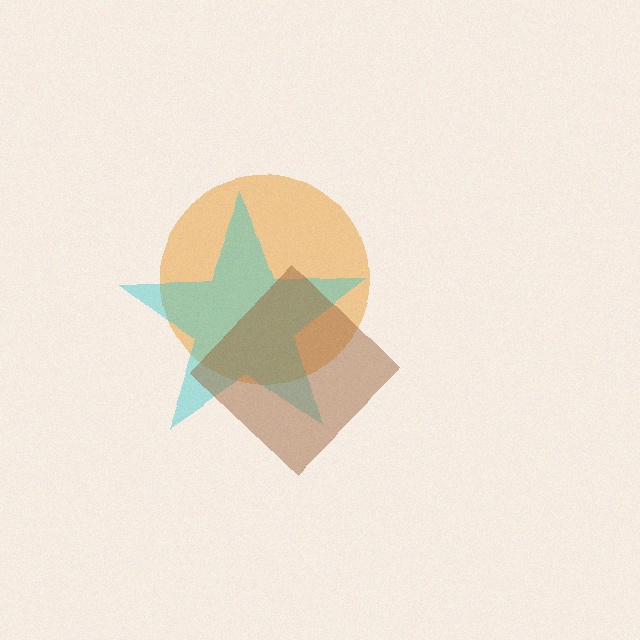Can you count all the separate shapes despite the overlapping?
Yes, there are 3 separate shapes.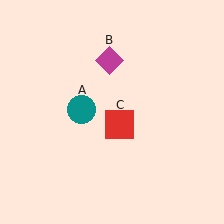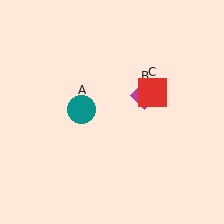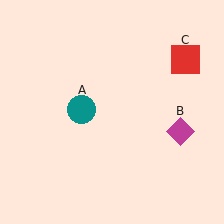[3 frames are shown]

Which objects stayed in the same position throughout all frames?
Teal circle (object A) remained stationary.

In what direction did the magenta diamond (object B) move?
The magenta diamond (object B) moved down and to the right.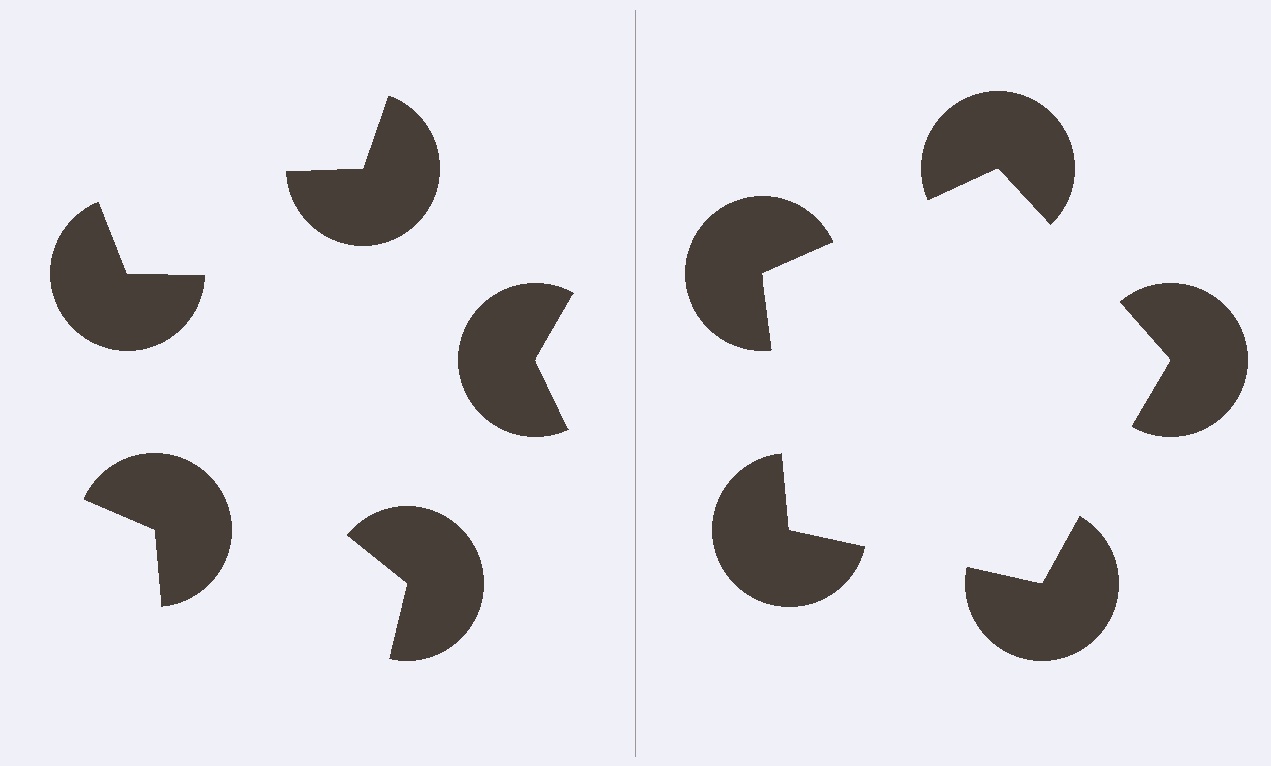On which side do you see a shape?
An illusory pentagon appears on the right side. On the left side the wedge cuts are rotated, so no coherent shape forms.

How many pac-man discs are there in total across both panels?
10 — 5 on each side.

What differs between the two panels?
The pac-man discs are positioned identically on both sides; only the wedge orientations differ. On the right they align to a pentagon; on the left they are misaligned.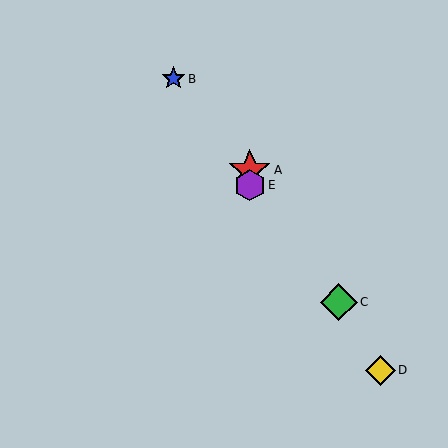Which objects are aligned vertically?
Objects A, E are aligned vertically.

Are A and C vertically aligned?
No, A is at x≈250 and C is at x≈339.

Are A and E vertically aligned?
Yes, both are at x≈250.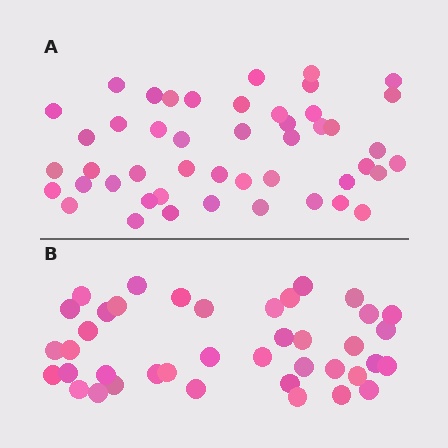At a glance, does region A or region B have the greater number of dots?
Region A (the top region) has more dots.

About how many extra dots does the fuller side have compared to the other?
Region A has roughly 8 or so more dots than region B.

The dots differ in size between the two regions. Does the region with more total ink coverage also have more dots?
No. Region B has more total ink coverage because its dots are larger, but region A actually contains more individual dots. Total area can be misleading — the number of items is what matters here.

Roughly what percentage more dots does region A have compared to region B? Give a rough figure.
About 20% more.